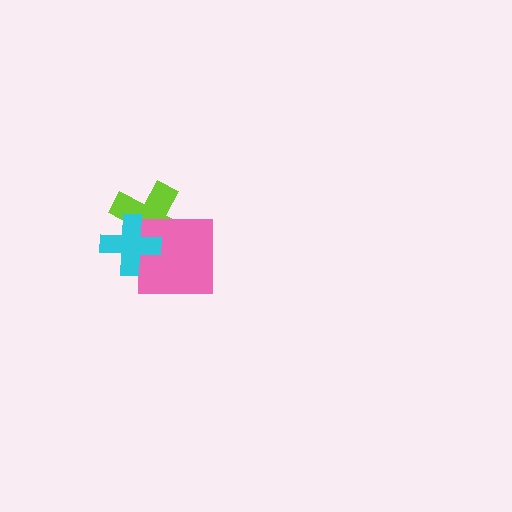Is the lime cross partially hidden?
Yes, it is partially covered by another shape.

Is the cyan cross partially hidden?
No, no other shape covers it.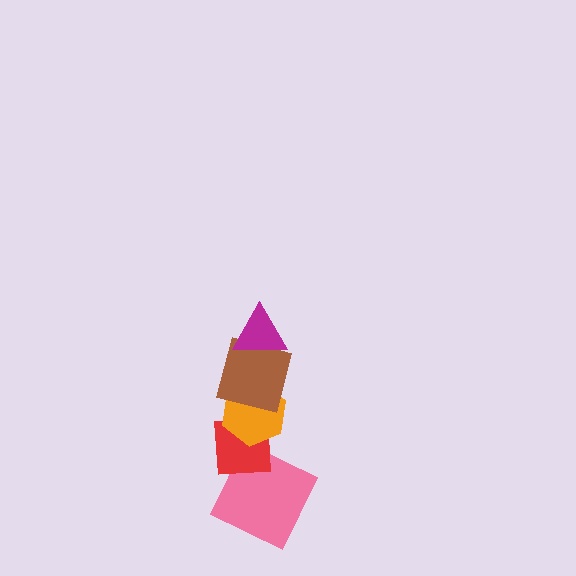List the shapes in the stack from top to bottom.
From top to bottom: the magenta triangle, the brown square, the orange hexagon, the red square, the pink square.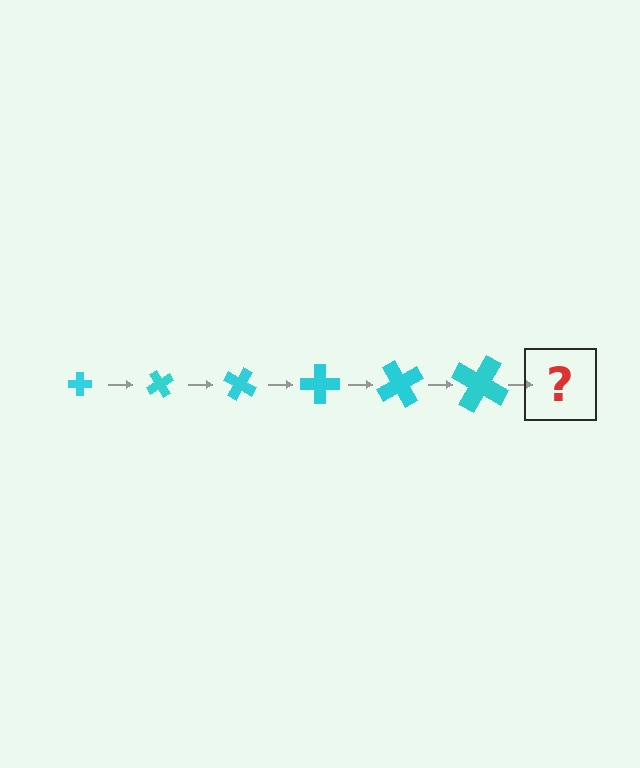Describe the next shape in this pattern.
It should be a cross, larger than the previous one and rotated 360 degrees from the start.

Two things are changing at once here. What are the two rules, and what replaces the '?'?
The two rules are that the cross grows larger each step and it rotates 60 degrees each step. The '?' should be a cross, larger than the previous one and rotated 360 degrees from the start.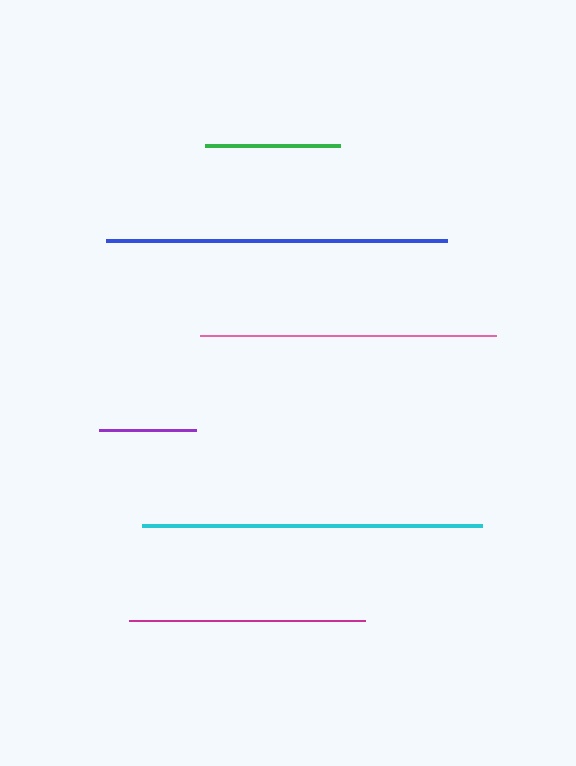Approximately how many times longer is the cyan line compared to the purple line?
The cyan line is approximately 3.5 times the length of the purple line.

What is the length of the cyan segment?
The cyan segment is approximately 340 pixels long.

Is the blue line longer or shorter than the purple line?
The blue line is longer than the purple line.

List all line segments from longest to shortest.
From longest to shortest: blue, cyan, pink, magenta, green, purple.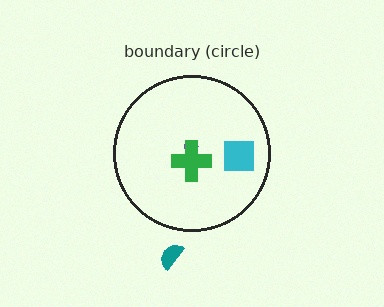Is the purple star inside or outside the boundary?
Inside.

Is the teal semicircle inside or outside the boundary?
Outside.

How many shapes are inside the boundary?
3 inside, 1 outside.